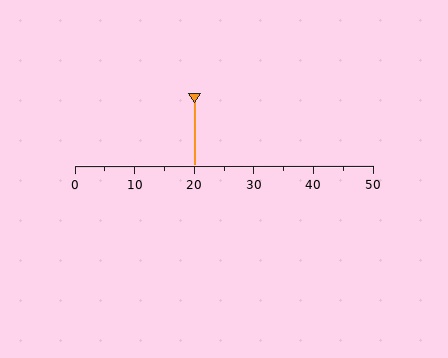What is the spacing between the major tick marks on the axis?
The major ticks are spaced 10 apart.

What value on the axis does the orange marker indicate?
The marker indicates approximately 20.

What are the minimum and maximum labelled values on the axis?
The axis runs from 0 to 50.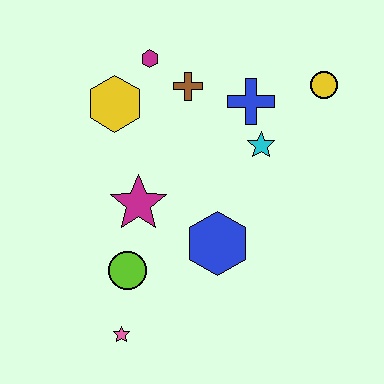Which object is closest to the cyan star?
The blue cross is closest to the cyan star.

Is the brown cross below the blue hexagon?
No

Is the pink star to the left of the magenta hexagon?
Yes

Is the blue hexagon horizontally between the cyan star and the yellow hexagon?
Yes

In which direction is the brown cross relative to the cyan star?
The brown cross is to the left of the cyan star.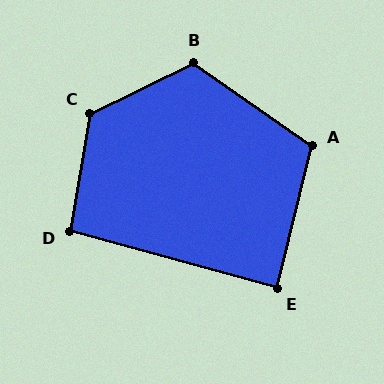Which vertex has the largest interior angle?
C, at approximately 126 degrees.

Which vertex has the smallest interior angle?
E, at approximately 88 degrees.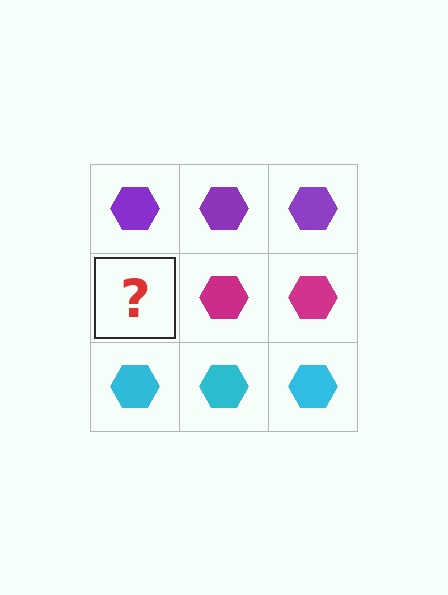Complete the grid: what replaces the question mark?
The question mark should be replaced with a magenta hexagon.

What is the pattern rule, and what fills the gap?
The rule is that each row has a consistent color. The gap should be filled with a magenta hexagon.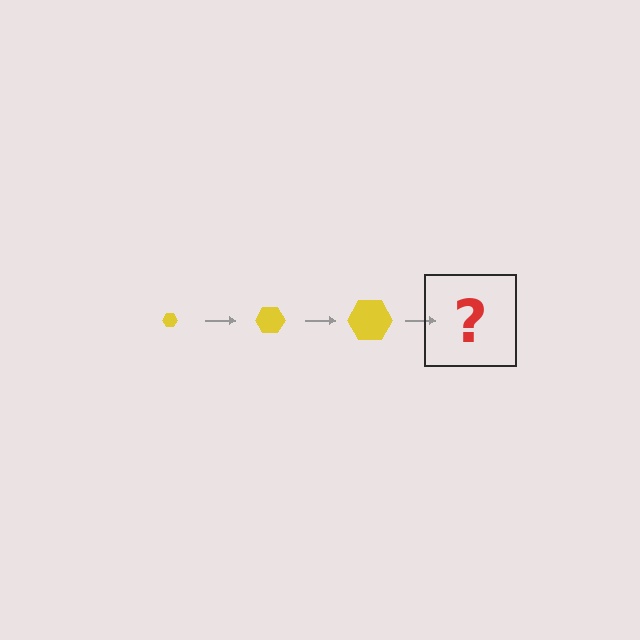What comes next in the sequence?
The next element should be a yellow hexagon, larger than the previous one.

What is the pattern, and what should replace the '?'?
The pattern is that the hexagon gets progressively larger each step. The '?' should be a yellow hexagon, larger than the previous one.